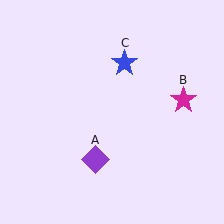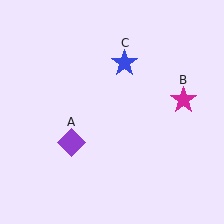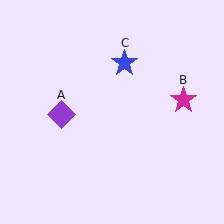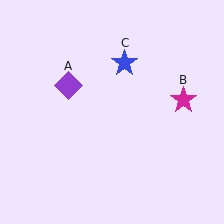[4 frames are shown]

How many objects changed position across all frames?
1 object changed position: purple diamond (object A).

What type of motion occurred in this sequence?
The purple diamond (object A) rotated clockwise around the center of the scene.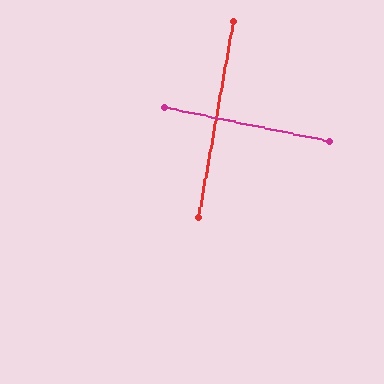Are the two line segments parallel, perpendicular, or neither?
Perpendicular — they meet at approximately 89°.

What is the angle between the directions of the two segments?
Approximately 89 degrees.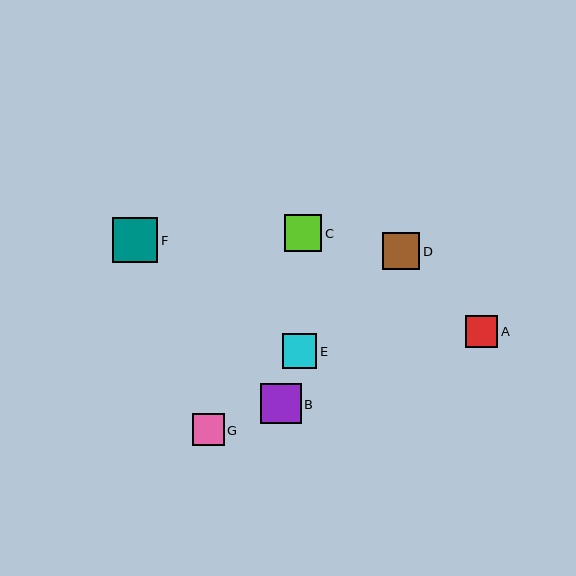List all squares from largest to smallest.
From largest to smallest: F, B, C, D, E, A, G.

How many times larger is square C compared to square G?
Square C is approximately 1.2 times the size of square G.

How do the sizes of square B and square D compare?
Square B and square D are approximately the same size.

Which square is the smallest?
Square G is the smallest with a size of approximately 32 pixels.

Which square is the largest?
Square F is the largest with a size of approximately 45 pixels.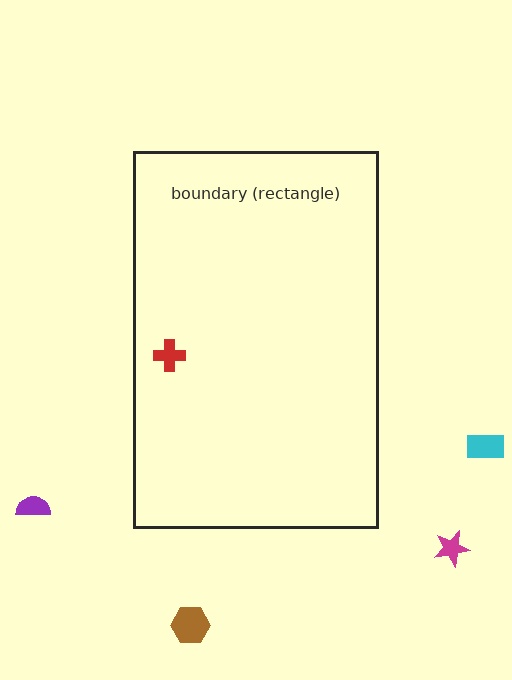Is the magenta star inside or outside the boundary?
Outside.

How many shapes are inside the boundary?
1 inside, 4 outside.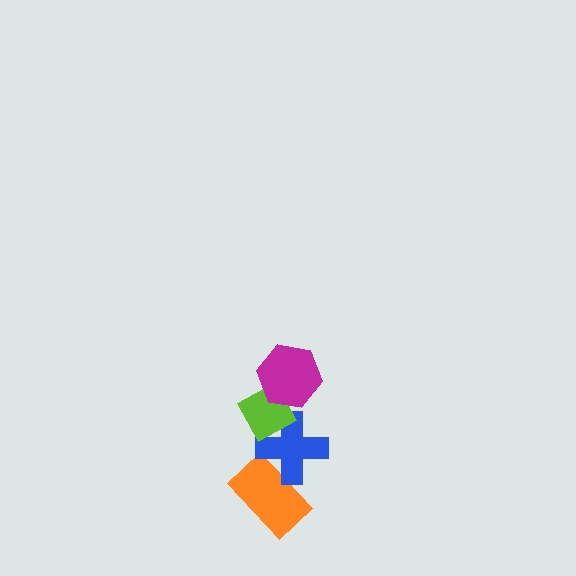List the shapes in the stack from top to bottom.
From top to bottom: the magenta hexagon, the lime diamond, the blue cross, the orange rectangle.